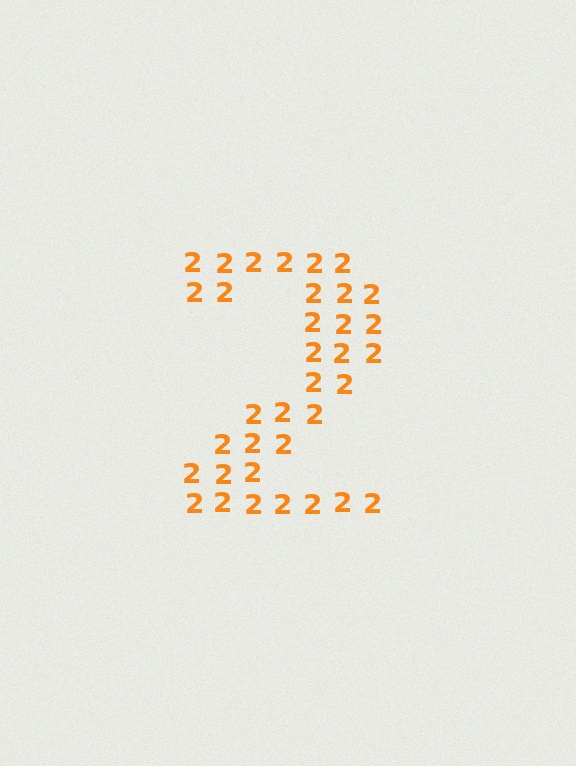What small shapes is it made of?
It is made of small digit 2's.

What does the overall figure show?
The overall figure shows the digit 2.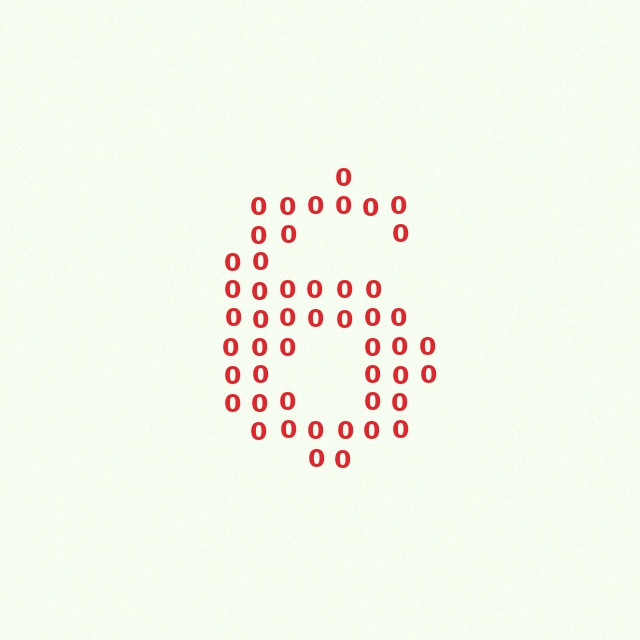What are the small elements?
The small elements are digit 0's.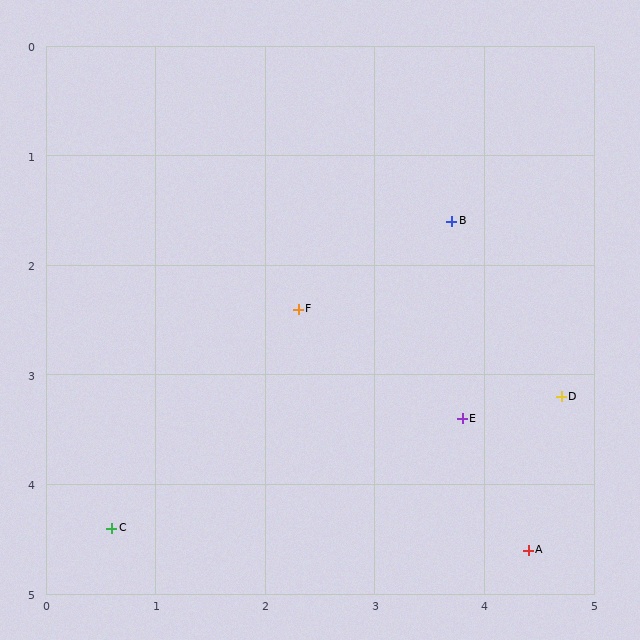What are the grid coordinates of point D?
Point D is at approximately (4.7, 3.2).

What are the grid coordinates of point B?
Point B is at approximately (3.7, 1.6).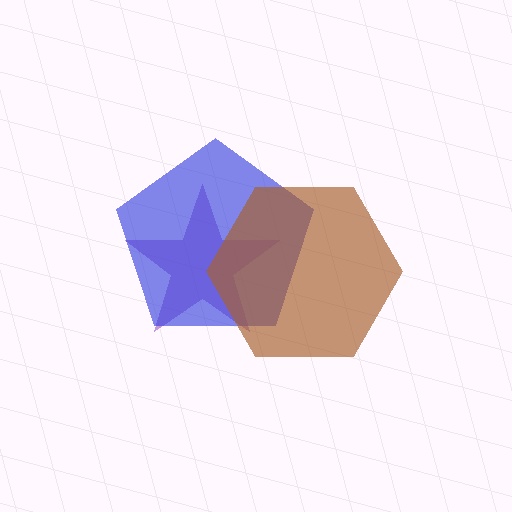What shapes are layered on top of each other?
The layered shapes are: a purple star, a blue pentagon, a brown hexagon.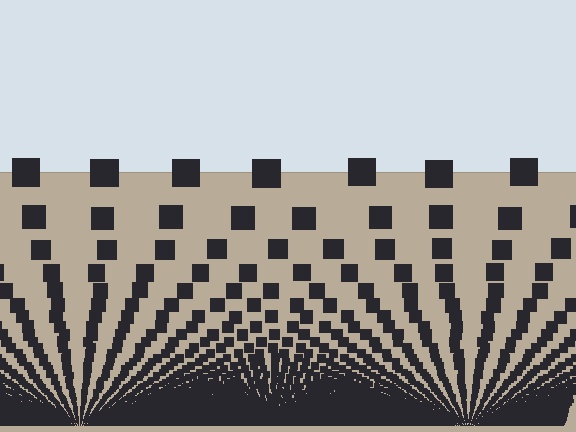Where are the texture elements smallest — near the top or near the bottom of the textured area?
Near the bottom.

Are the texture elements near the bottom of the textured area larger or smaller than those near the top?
Smaller. The gradient is inverted — elements near the bottom are smaller and denser.